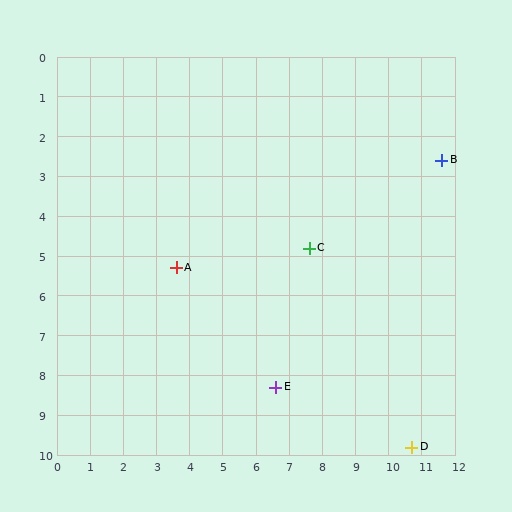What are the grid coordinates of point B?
Point B is at approximately (11.6, 2.6).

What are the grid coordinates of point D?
Point D is at approximately (10.7, 9.8).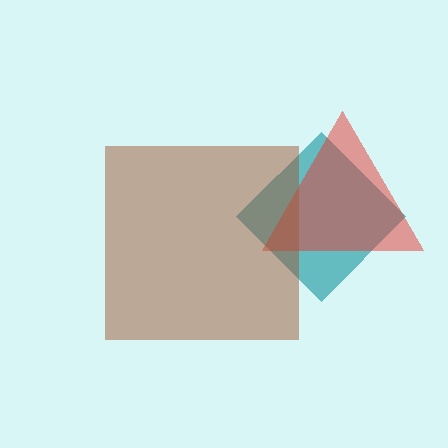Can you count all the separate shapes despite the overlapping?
Yes, there are 3 separate shapes.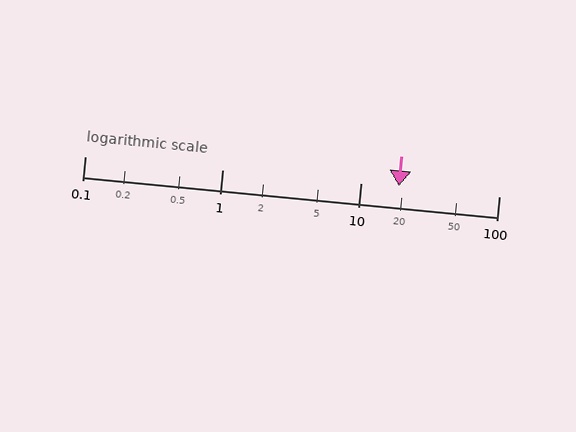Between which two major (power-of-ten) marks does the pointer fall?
The pointer is between 10 and 100.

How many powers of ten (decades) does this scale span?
The scale spans 3 decades, from 0.1 to 100.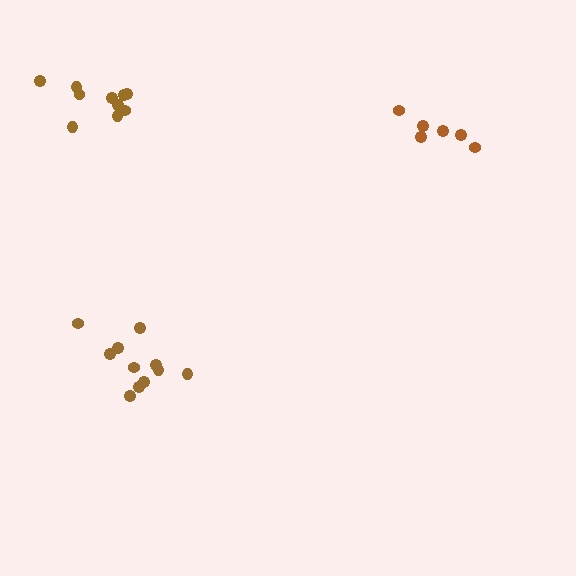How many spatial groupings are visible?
There are 3 spatial groupings.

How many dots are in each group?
Group 1: 11 dots, Group 2: 10 dots, Group 3: 6 dots (27 total).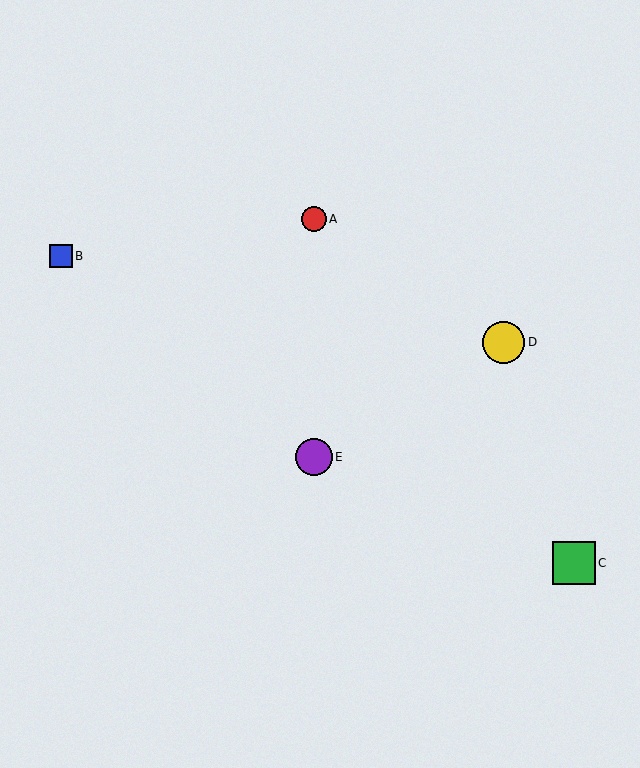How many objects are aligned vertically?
2 objects (A, E) are aligned vertically.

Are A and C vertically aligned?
No, A is at x≈314 and C is at x≈574.